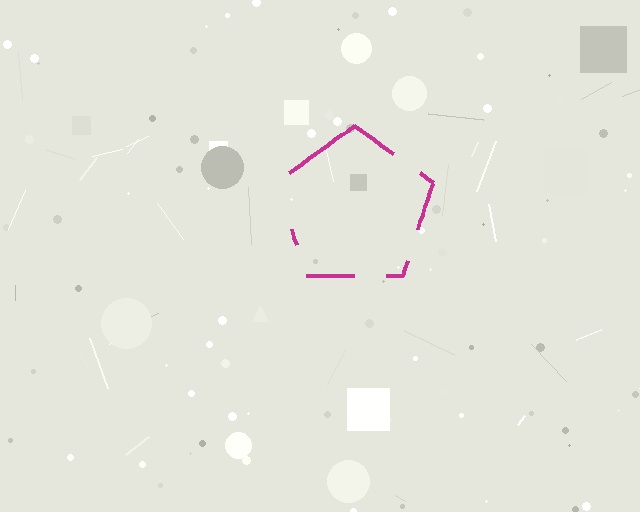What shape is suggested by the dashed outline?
The dashed outline suggests a pentagon.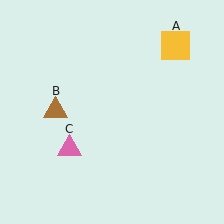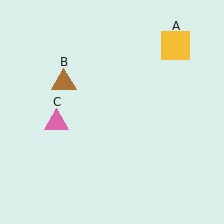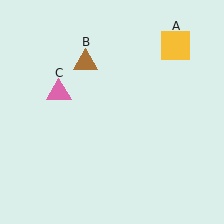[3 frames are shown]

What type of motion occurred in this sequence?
The brown triangle (object B), pink triangle (object C) rotated clockwise around the center of the scene.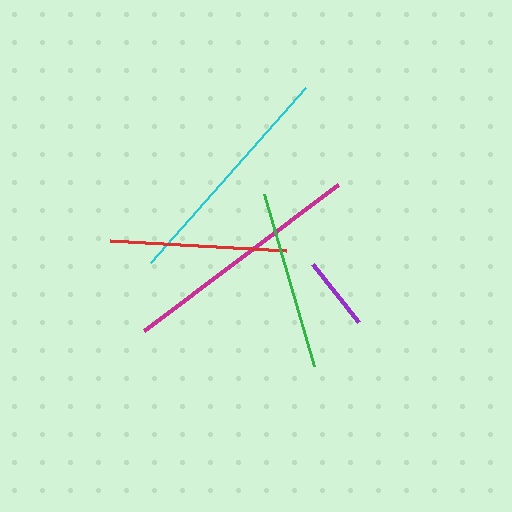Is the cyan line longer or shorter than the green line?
The cyan line is longer than the green line.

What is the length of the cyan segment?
The cyan segment is approximately 234 pixels long.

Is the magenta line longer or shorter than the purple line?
The magenta line is longer than the purple line.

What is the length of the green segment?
The green segment is approximately 179 pixels long.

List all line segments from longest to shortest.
From longest to shortest: magenta, cyan, green, red, purple.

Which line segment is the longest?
The magenta line is the longest at approximately 243 pixels.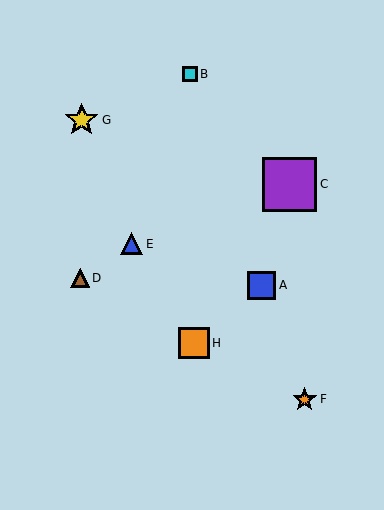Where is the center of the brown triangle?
The center of the brown triangle is at (80, 278).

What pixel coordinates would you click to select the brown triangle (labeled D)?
Click at (80, 278) to select the brown triangle D.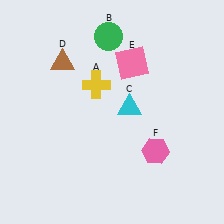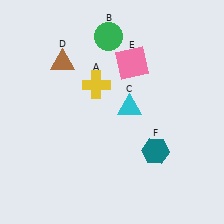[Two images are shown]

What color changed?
The hexagon (F) changed from pink in Image 1 to teal in Image 2.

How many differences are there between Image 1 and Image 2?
There is 1 difference between the two images.